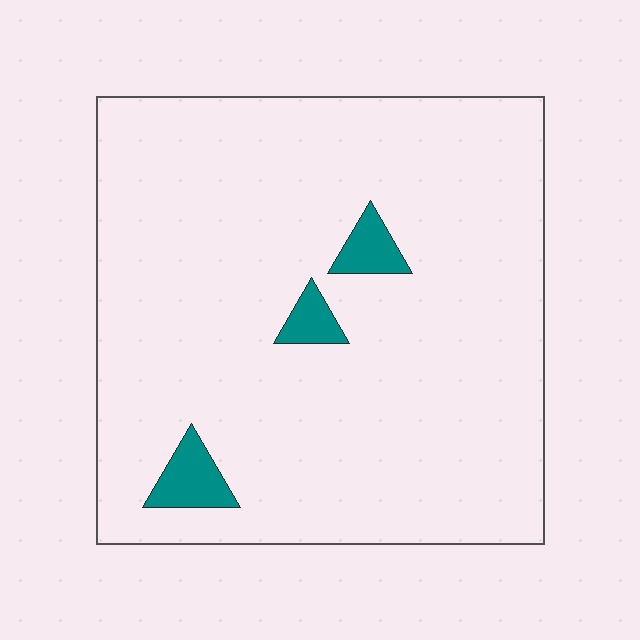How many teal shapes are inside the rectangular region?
3.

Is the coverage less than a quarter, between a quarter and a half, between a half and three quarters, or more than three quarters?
Less than a quarter.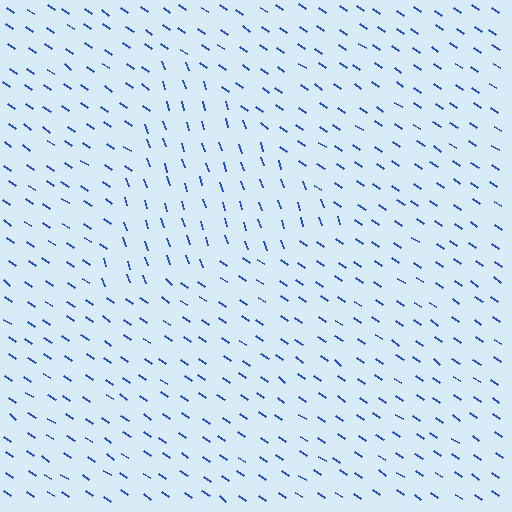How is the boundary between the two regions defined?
The boundary is defined purely by a change in line orientation (approximately 38 degrees difference). All lines are the same color and thickness.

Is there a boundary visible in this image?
Yes, there is a texture boundary formed by a change in line orientation.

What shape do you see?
I see a triangle.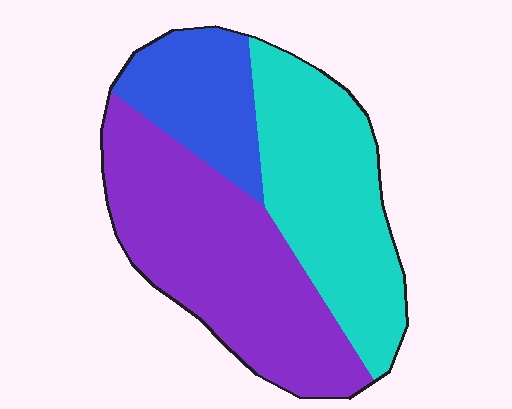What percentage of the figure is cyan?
Cyan takes up between a third and a half of the figure.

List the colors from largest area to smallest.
From largest to smallest: purple, cyan, blue.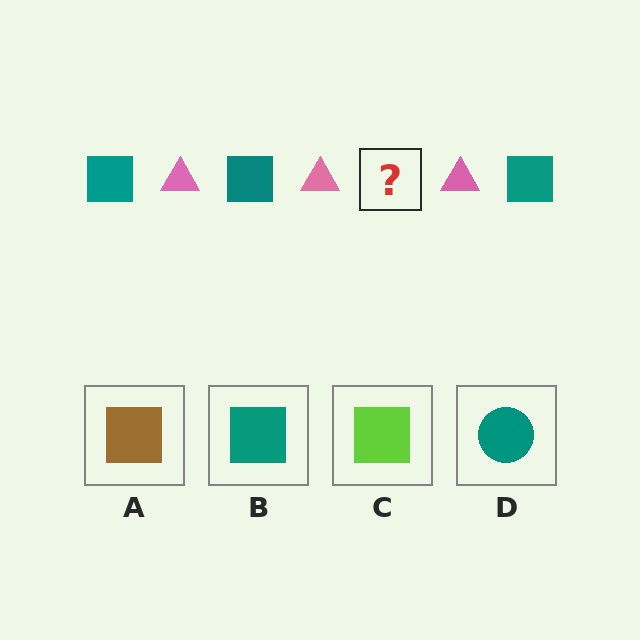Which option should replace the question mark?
Option B.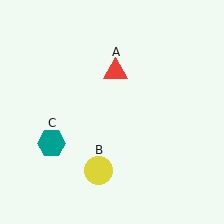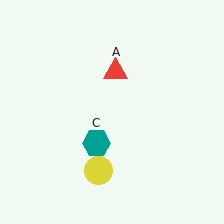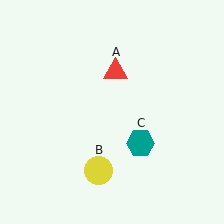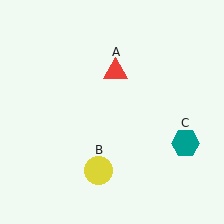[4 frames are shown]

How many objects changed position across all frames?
1 object changed position: teal hexagon (object C).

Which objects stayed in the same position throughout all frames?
Red triangle (object A) and yellow circle (object B) remained stationary.